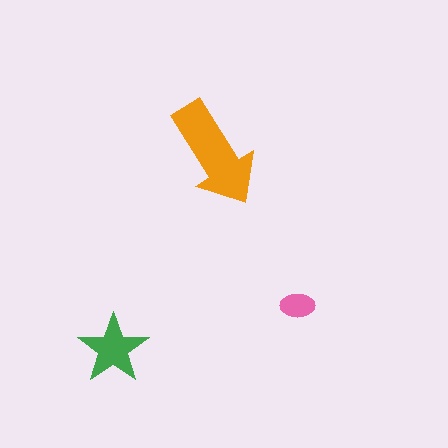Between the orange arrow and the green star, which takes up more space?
The orange arrow.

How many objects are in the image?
There are 3 objects in the image.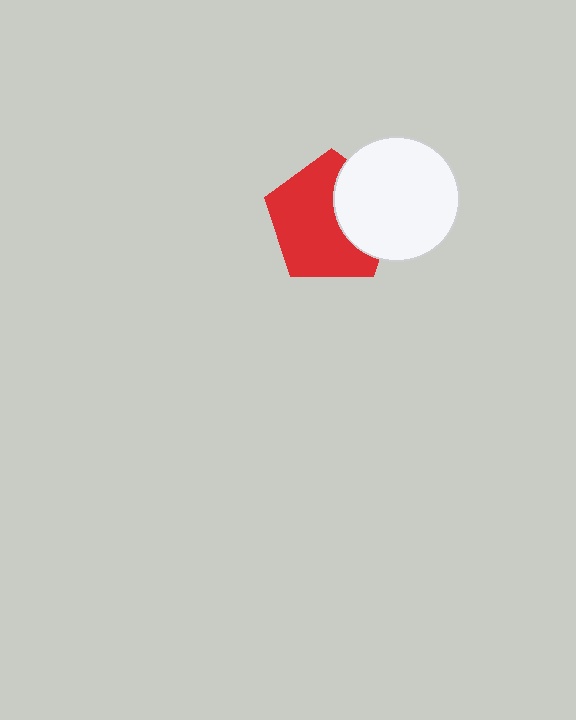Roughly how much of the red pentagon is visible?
Most of it is visible (roughly 66%).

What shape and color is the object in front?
The object in front is a white circle.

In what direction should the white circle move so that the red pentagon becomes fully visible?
The white circle should move right. That is the shortest direction to clear the overlap and leave the red pentagon fully visible.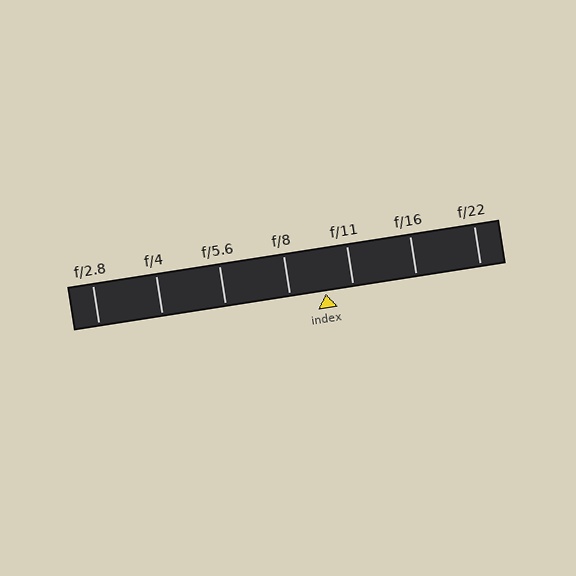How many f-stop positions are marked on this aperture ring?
There are 7 f-stop positions marked.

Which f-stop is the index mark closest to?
The index mark is closest to f/11.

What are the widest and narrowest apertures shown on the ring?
The widest aperture shown is f/2.8 and the narrowest is f/22.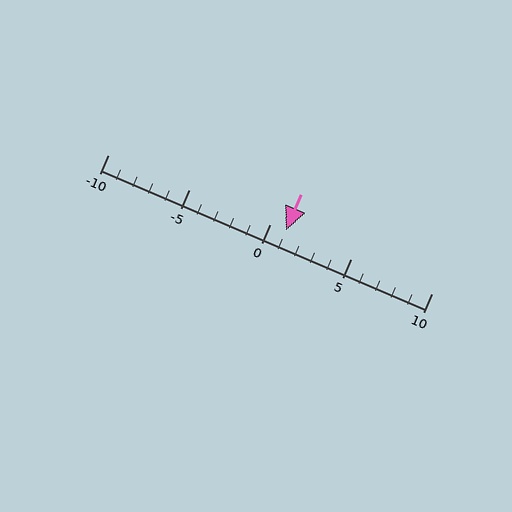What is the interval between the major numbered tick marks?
The major tick marks are spaced 5 units apart.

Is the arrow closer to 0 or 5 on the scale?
The arrow is closer to 0.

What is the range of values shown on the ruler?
The ruler shows values from -10 to 10.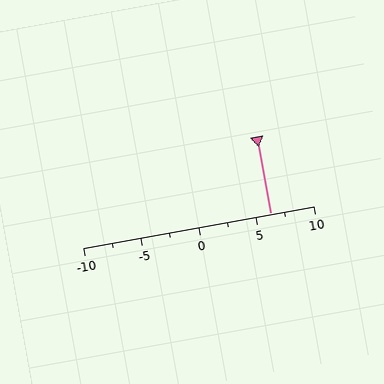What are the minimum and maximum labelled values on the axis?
The axis runs from -10 to 10.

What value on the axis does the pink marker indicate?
The marker indicates approximately 6.2.